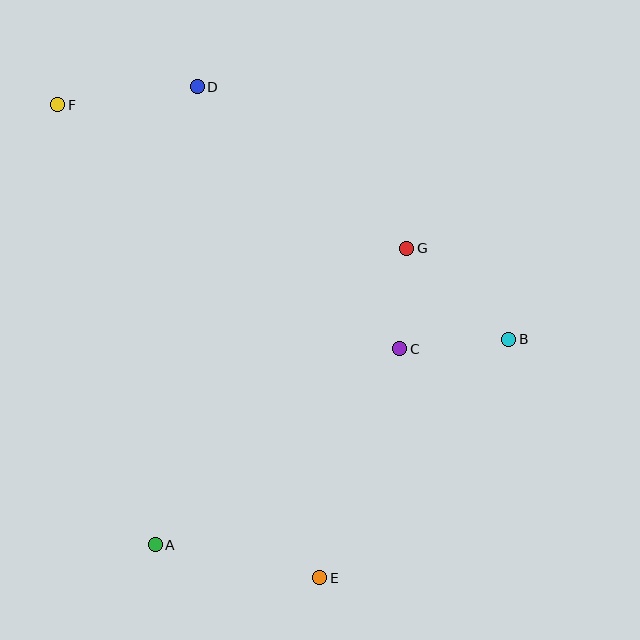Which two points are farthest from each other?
Points E and F are farthest from each other.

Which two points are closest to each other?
Points C and G are closest to each other.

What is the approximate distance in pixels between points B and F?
The distance between B and F is approximately 508 pixels.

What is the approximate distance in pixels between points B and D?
The distance between B and D is approximately 401 pixels.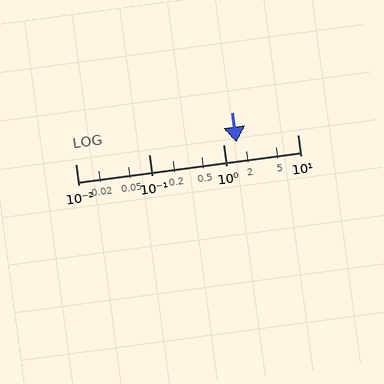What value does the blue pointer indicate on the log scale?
The pointer indicates approximately 1.5.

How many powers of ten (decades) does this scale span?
The scale spans 3 decades, from 0.01 to 10.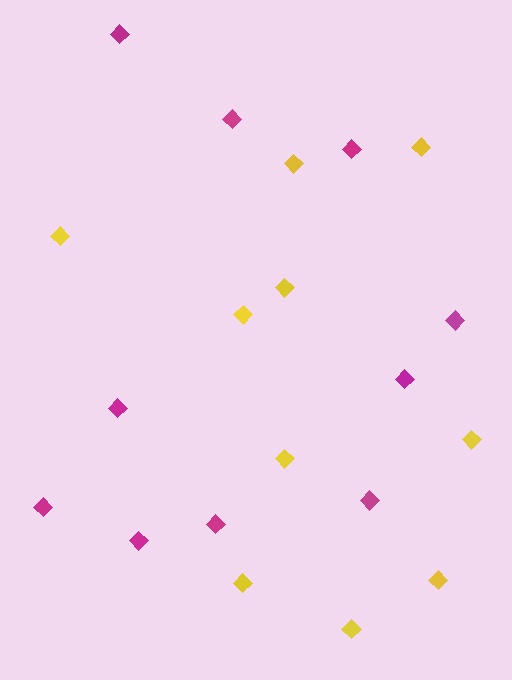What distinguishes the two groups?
There are 2 groups: one group of magenta diamonds (10) and one group of yellow diamonds (10).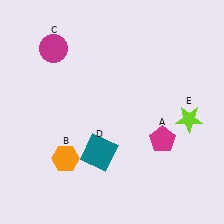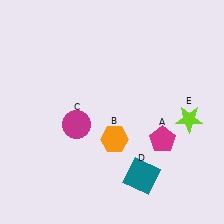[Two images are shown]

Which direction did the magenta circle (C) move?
The magenta circle (C) moved down.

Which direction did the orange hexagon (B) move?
The orange hexagon (B) moved right.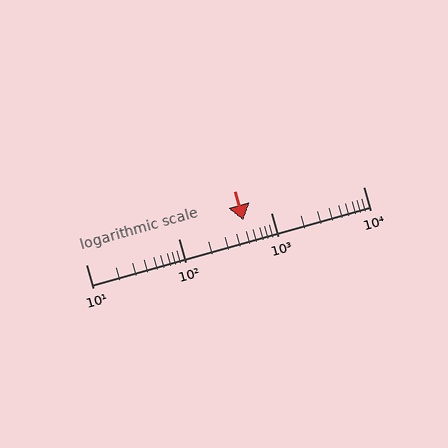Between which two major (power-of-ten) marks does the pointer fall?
The pointer is between 100 and 1000.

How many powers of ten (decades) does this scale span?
The scale spans 3 decades, from 10 to 10000.